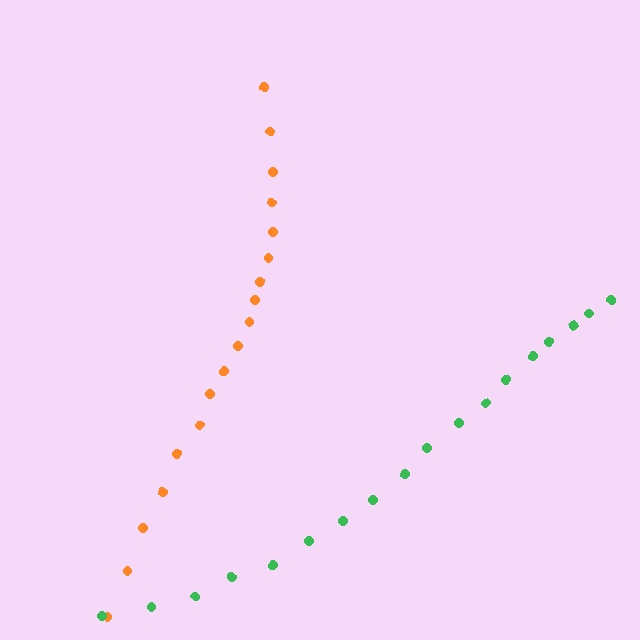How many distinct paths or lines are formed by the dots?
There are 2 distinct paths.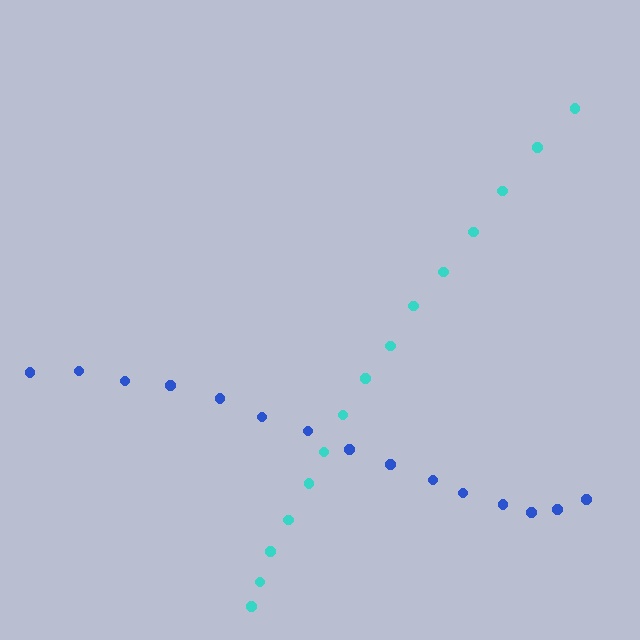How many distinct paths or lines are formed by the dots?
There are 2 distinct paths.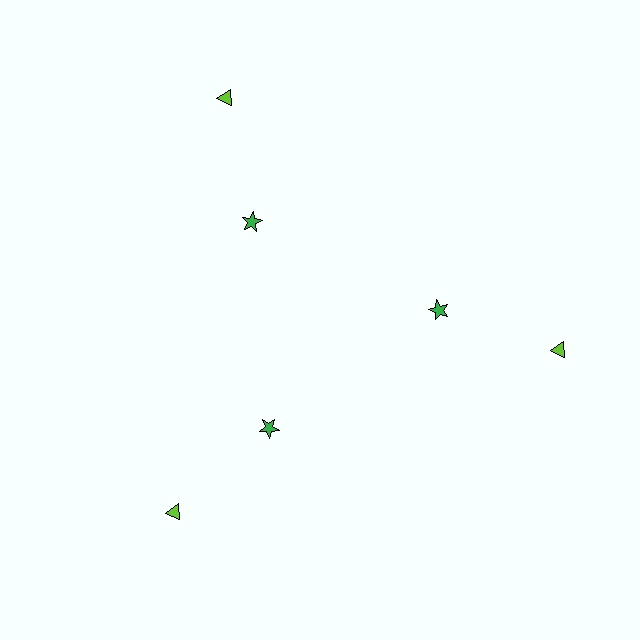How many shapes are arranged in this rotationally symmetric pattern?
There are 6 shapes, arranged in 3 groups of 2.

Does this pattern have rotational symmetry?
Yes, this pattern has 3-fold rotational symmetry. It looks the same after rotating 120 degrees around the center.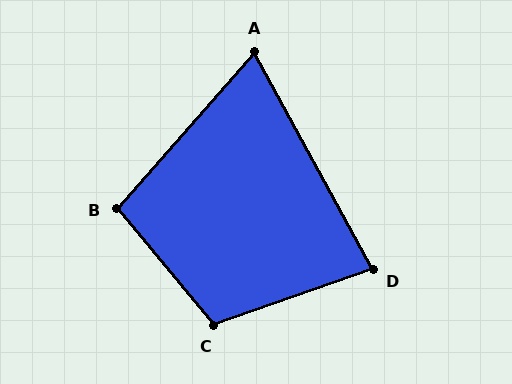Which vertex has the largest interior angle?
C, at approximately 110 degrees.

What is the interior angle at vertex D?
Approximately 81 degrees (acute).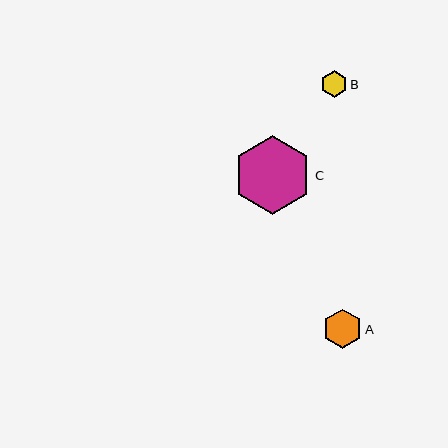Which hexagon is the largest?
Hexagon C is the largest with a size of approximately 79 pixels.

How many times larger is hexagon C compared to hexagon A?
Hexagon C is approximately 2.0 times the size of hexagon A.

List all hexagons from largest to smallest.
From largest to smallest: C, A, B.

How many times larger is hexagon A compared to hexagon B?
Hexagon A is approximately 1.5 times the size of hexagon B.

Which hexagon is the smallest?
Hexagon B is the smallest with a size of approximately 26 pixels.